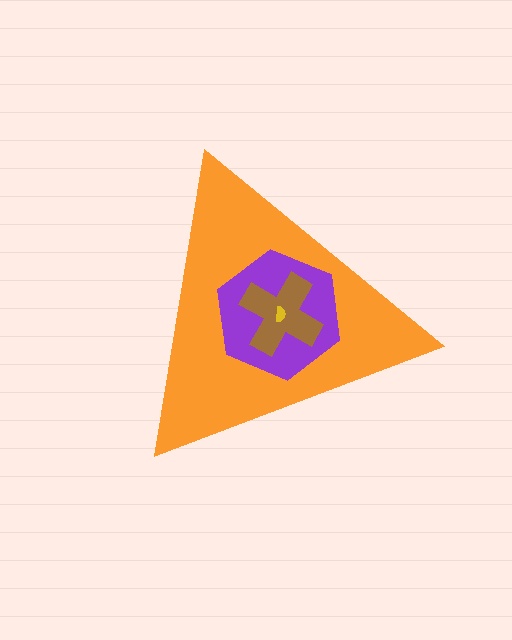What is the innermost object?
The yellow semicircle.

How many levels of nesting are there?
4.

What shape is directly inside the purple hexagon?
The brown cross.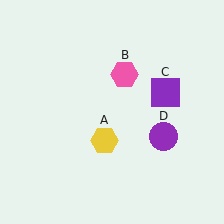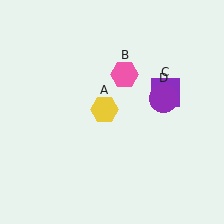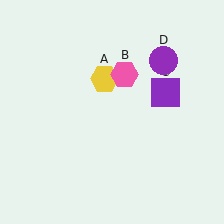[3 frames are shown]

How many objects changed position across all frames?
2 objects changed position: yellow hexagon (object A), purple circle (object D).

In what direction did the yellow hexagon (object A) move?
The yellow hexagon (object A) moved up.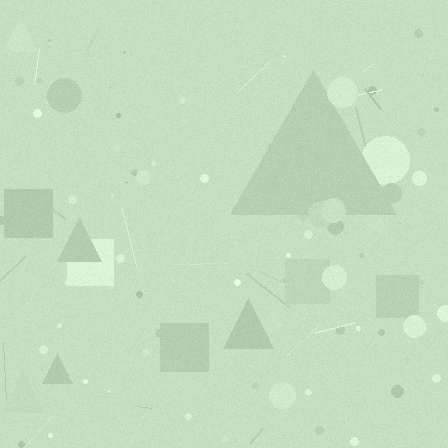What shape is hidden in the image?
A triangle is hidden in the image.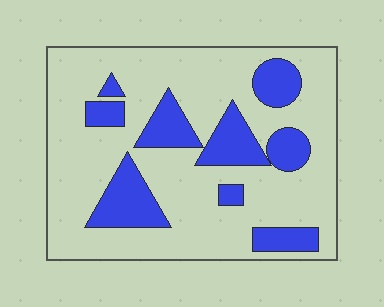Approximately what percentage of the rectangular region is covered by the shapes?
Approximately 25%.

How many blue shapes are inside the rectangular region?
9.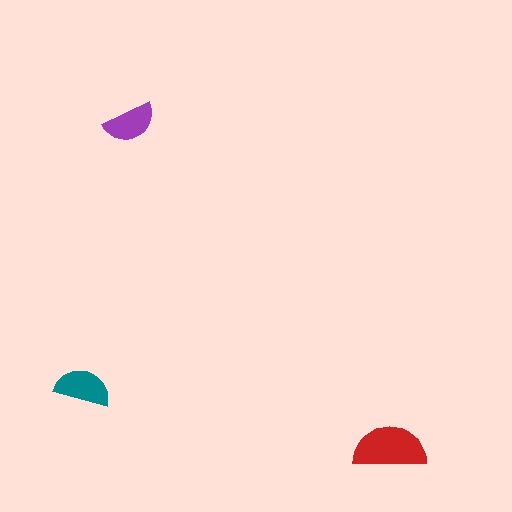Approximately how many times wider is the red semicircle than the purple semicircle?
About 1.5 times wider.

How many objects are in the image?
There are 3 objects in the image.